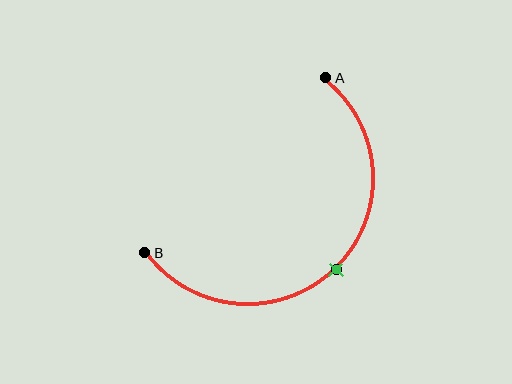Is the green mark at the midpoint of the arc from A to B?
Yes. The green mark lies on the arc at equal arc-length from both A and B — it is the arc midpoint.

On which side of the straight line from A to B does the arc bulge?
The arc bulges below and to the right of the straight line connecting A and B.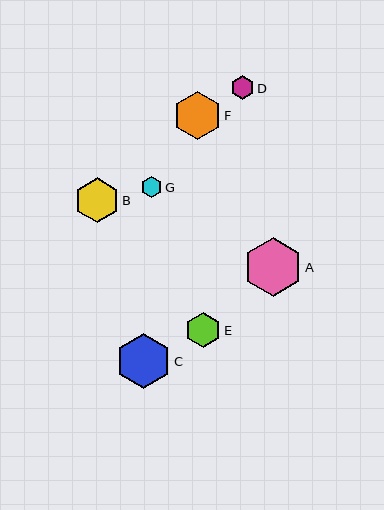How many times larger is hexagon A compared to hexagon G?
Hexagon A is approximately 2.7 times the size of hexagon G.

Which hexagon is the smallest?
Hexagon G is the smallest with a size of approximately 21 pixels.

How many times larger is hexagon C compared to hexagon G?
Hexagon C is approximately 2.6 times the size of hexagon G.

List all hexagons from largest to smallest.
From largest to smallest: A, C, F, B, E, D, G.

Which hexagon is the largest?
Hexagon A is the largest with a size of approximately 58 pixels.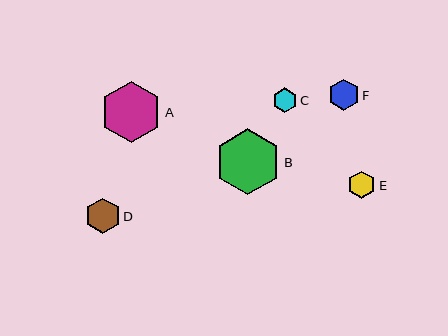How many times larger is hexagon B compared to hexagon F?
Hexagon B is approximately 2.1 times the size of hexagon F.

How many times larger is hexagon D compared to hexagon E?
Hexagon D is approximately 1.3 times the size of hexagon E.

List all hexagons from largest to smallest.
From largest to smallest: B, A, D, F, E, C.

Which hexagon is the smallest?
Hexagon C is the smallest with a size of approximately 24 pixels.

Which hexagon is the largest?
Hexagon B is the largest with a size of approximately 66 pixels.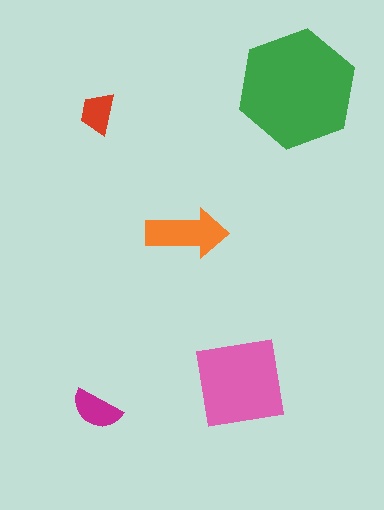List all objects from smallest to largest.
The red trapezoid, the magenta semicircle, the orange arrow, the pink square, the green hexagon.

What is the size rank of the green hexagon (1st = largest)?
1st.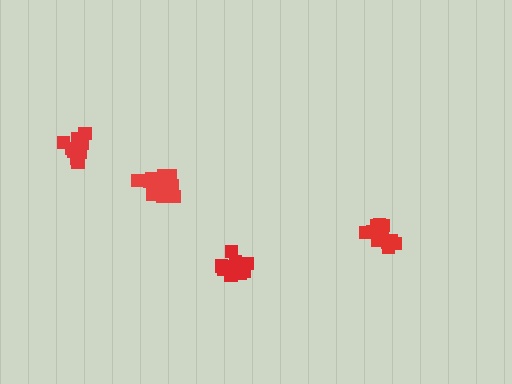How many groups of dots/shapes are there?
There are 4 groups.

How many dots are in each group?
Group 1: 11 dots, Group 2: 15 dots, Group 3: 9 dots, Group 4: 11 dots (46 total).